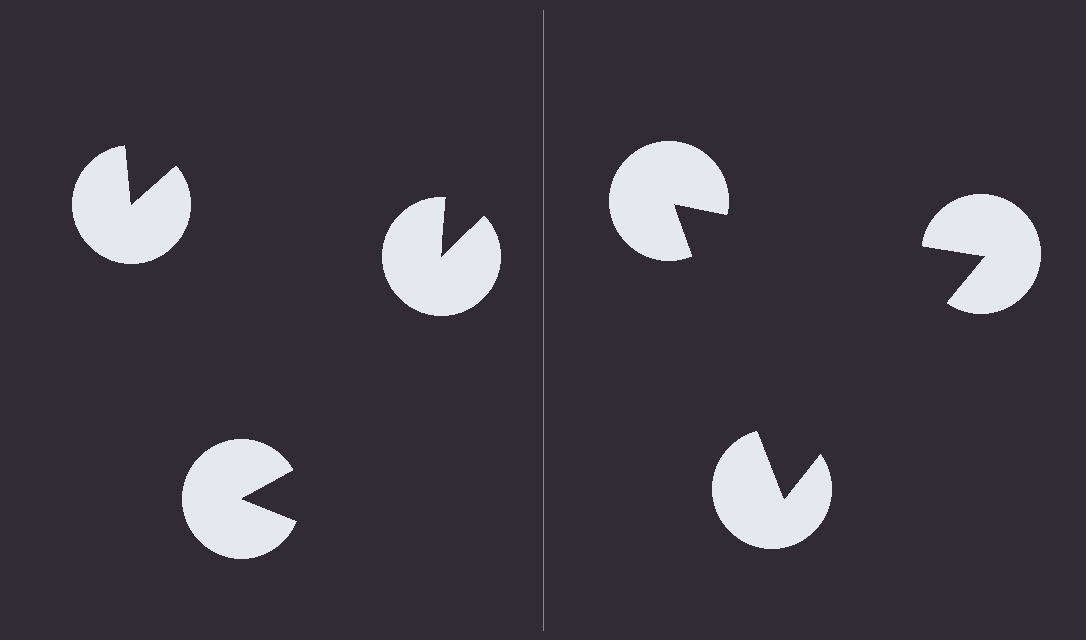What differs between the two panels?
The pac-man discs are positioned identically on both sides; only the wedge orientations differ. On the right they align to a triangle; on the left they are misaligned.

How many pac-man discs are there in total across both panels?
6 — 3 on each side.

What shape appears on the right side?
An illusory triangle.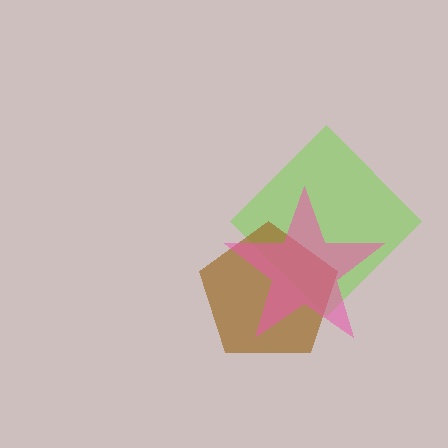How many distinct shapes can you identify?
There are 3 distinct shapes: a lime diamond, a brown pentagon, a pink star.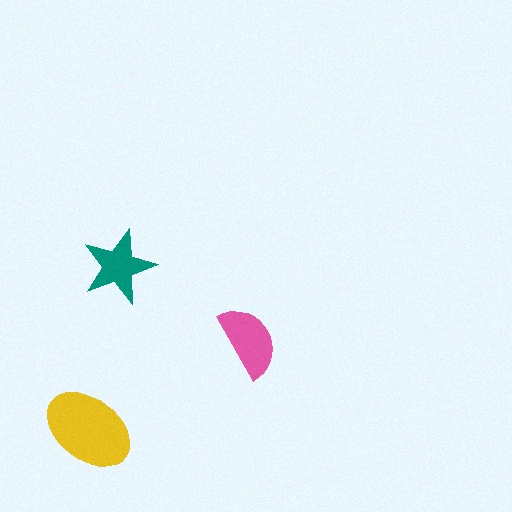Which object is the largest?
The yellow ellipse.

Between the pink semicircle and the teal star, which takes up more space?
The pink semicircle.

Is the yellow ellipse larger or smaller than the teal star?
Larger.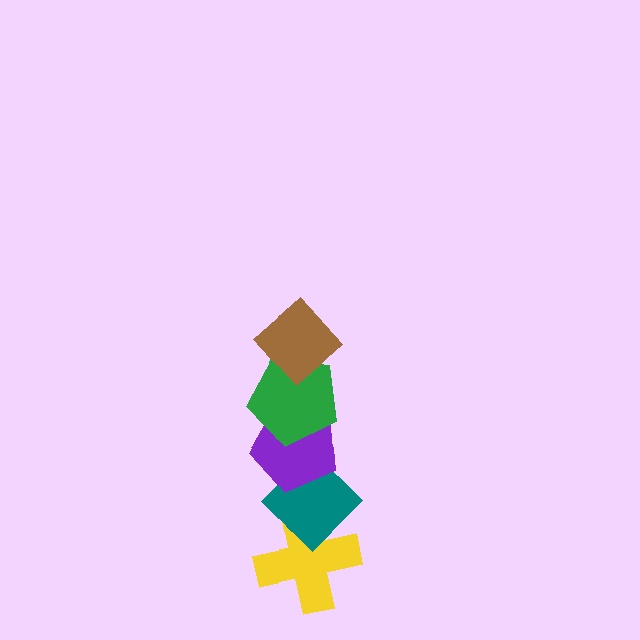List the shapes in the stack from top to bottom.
From top to bottom: the brown diamond, the green pentagon, the purple pentagon, the teal diamond, the yellow cross.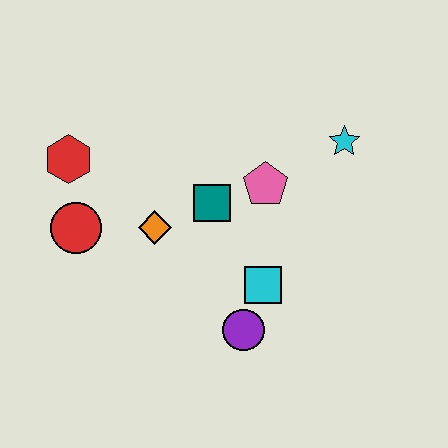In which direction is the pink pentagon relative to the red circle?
The pink pentagon is to the right of the red circle.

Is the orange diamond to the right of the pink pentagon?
No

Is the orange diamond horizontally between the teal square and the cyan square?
No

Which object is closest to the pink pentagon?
The teal square is closest to the pink pentagon.